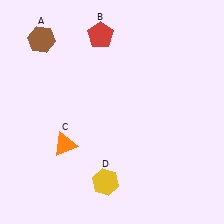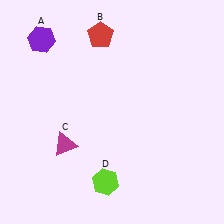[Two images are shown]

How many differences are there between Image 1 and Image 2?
There are 3 differences between the two images.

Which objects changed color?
A changed from brown to purple. C changed from orange to magenta. D changed from yellow to lime.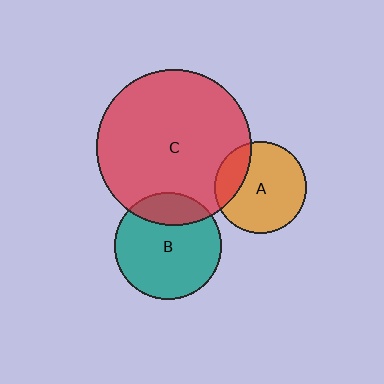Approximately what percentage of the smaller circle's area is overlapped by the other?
Approximately 20%.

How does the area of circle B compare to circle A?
Approximately 1.3 times.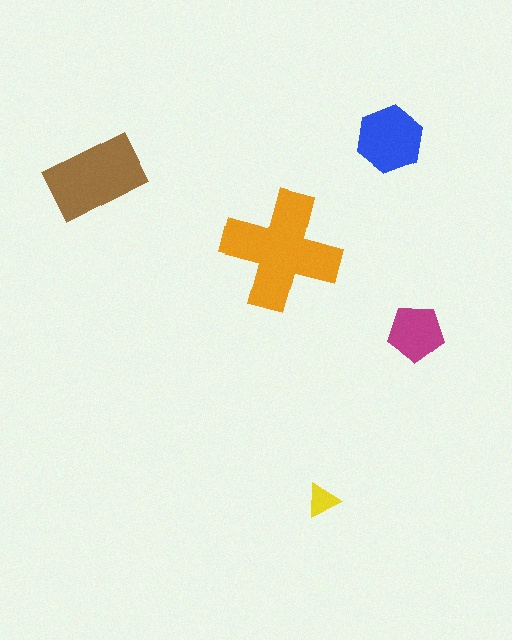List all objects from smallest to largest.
The yellow triangle, the magenta pentagon, the blue hexagon, the brown rectangle, the orange cross.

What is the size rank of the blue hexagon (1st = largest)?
3rd.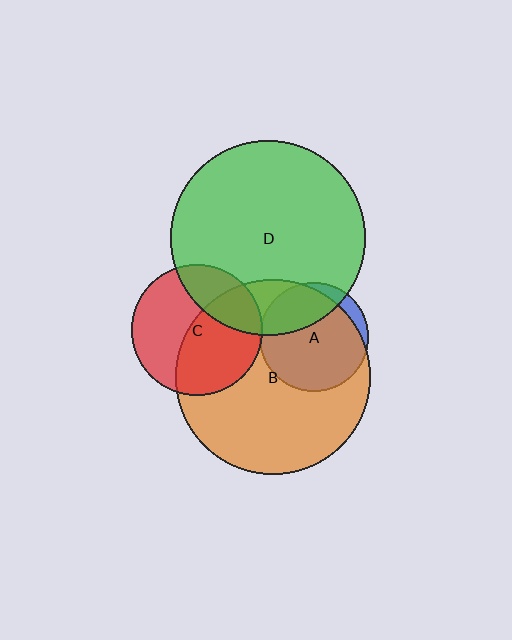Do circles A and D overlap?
Yes.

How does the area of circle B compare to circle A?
Approximately 3.2 times.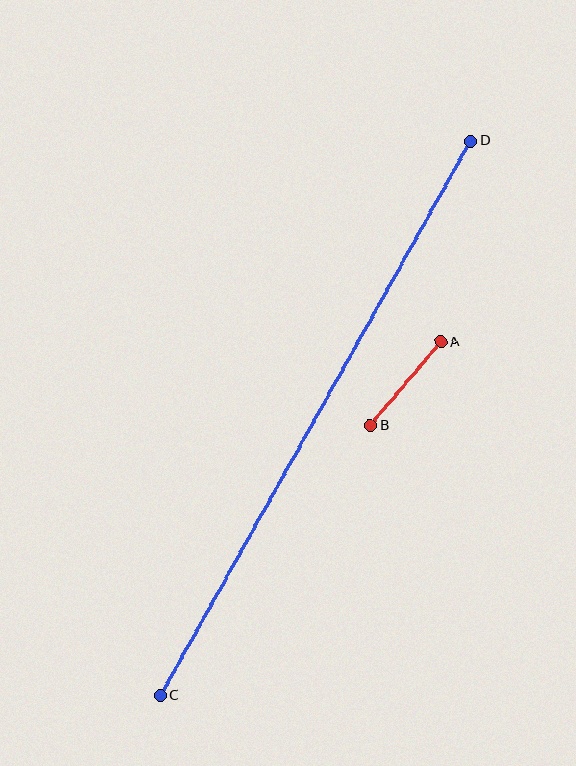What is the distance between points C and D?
The distance is approximately 636 pixels.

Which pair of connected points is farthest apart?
Points C and D are farthest apart.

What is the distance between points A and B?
The distance is approximately 109 pixels.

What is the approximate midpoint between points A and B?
The midpoint is at approximately (406, 384) pixels.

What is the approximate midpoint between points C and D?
The midpoint is at approximately (315, 418) pixels.